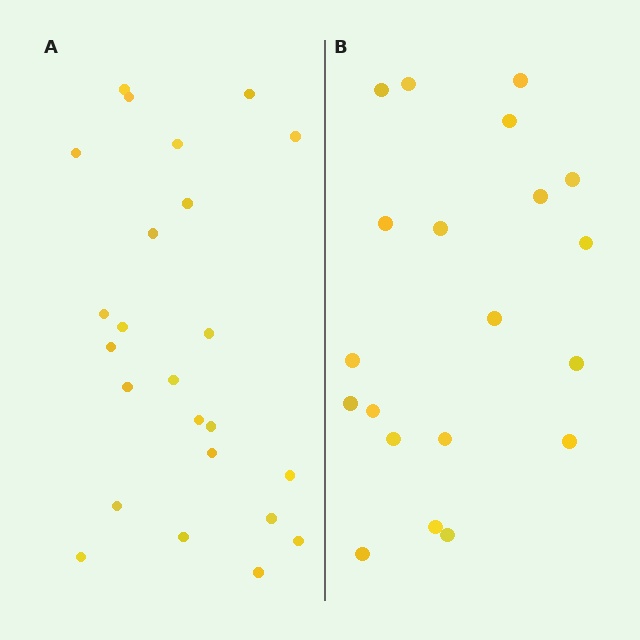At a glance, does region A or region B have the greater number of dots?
Region A (the left region) has more dots.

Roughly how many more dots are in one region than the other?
Region A has about 4 more dots than region B.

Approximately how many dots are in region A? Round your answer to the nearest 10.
About 20 dots. (The exact count is 24, which rounds to 20.)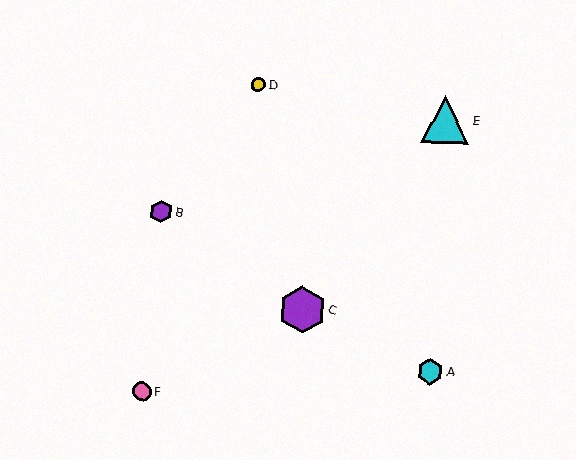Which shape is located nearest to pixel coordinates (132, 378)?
The pink circle (labeled F) at (142, 392) is nearest to that location.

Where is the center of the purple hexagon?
The center of the purple hexagon is at (302, 310).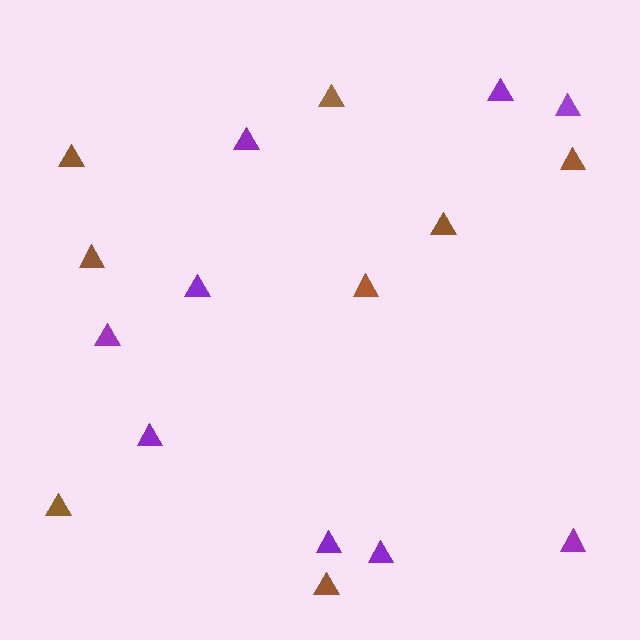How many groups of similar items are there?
There are 2 groups: one group of purple triangles (9) and one group of brown triangles (8).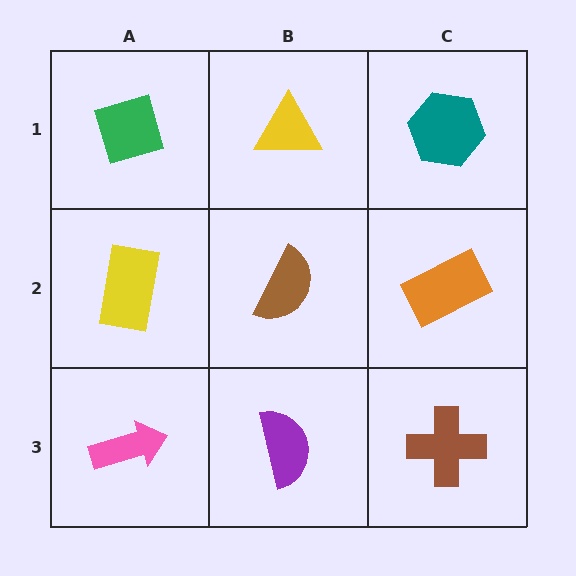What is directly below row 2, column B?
A purple semicircle.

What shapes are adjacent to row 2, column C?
A teal hexagon (row 1, column C), a brown cross (row 3, column C), a brown semicircle (row 2, column B).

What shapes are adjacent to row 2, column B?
A yellow triangle (row 1, column B), a purple semicircle (row 3, column B), a yellow rectangle (row 2, column A), an orange rectangle (row 2, column C).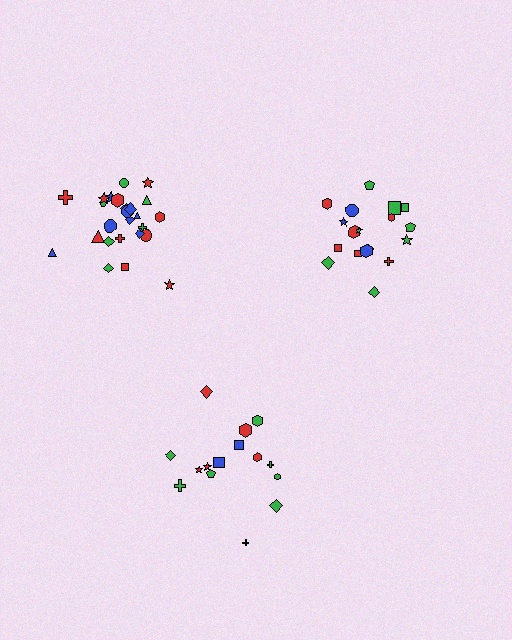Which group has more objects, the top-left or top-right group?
The top-left group.